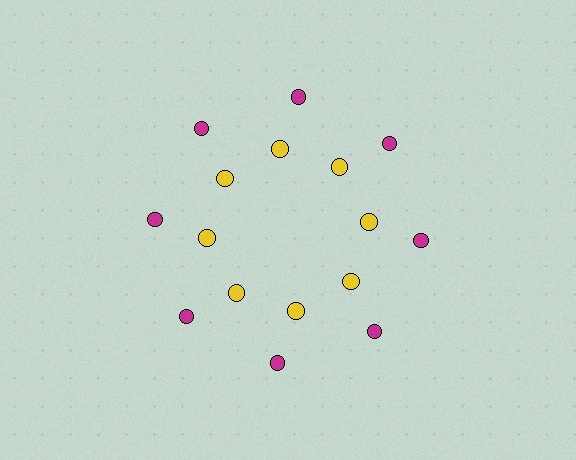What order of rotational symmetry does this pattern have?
This pattern has 8-fold rotational symmetry.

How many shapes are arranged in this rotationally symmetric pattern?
There are 16 shapes, arranged in 8 groups of 2.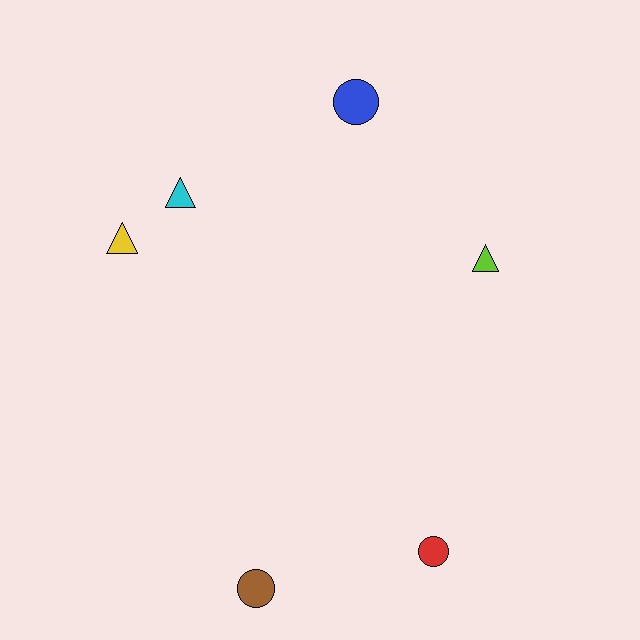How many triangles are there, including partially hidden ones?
There are 3 triangles.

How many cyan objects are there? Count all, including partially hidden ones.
There is 1 cyan object.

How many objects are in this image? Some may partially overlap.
There are 6 objects.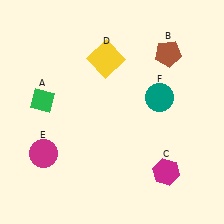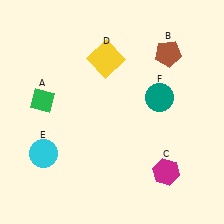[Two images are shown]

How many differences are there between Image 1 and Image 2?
There is 1 difference between the two images.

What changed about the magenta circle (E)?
In Image 1, E is magenta. In Image 2, it changed to cyan.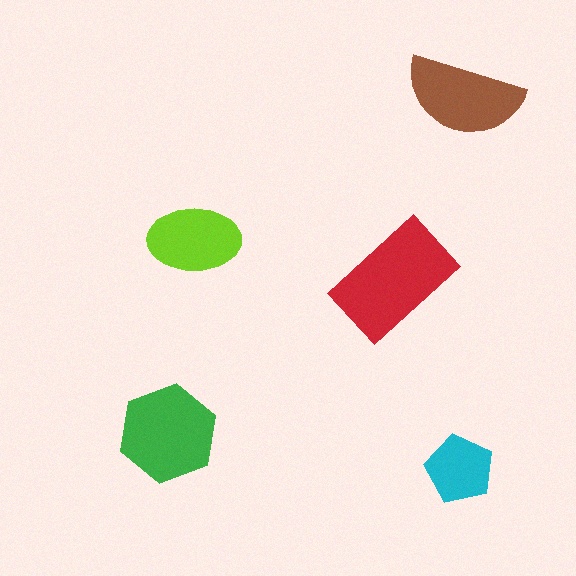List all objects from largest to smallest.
The red rectangle, the green hexagon, the brown semicircle, the lime ellipse, the cyan pentagon.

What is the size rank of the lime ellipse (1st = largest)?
4th.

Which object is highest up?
The brown semicircle is topmost.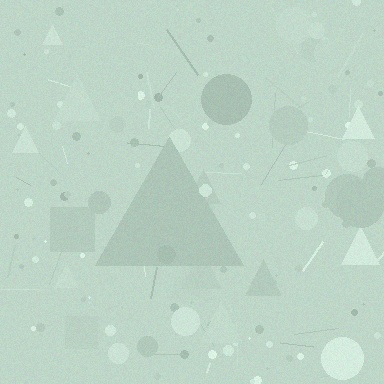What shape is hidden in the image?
A triangle is hidden in the image.